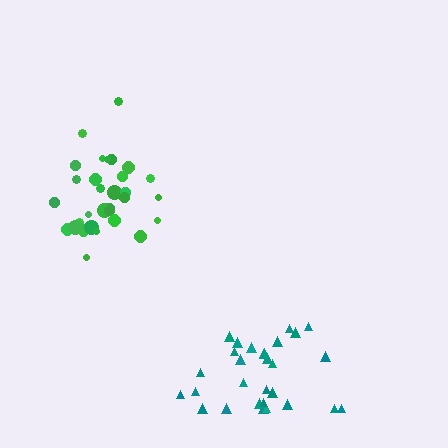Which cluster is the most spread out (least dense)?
Teal.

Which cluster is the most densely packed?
Green.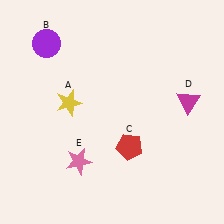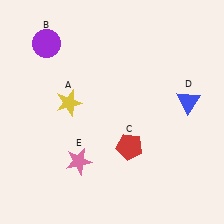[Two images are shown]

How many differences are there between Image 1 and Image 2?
There is 1 difference between the two images.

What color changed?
The triangle (D) changed from magenta in Image 1 to blue in Image 2.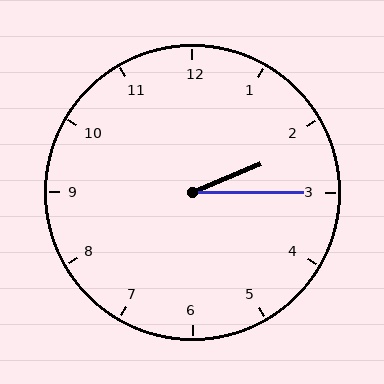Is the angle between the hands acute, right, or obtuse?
It is acute.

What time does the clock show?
2:15.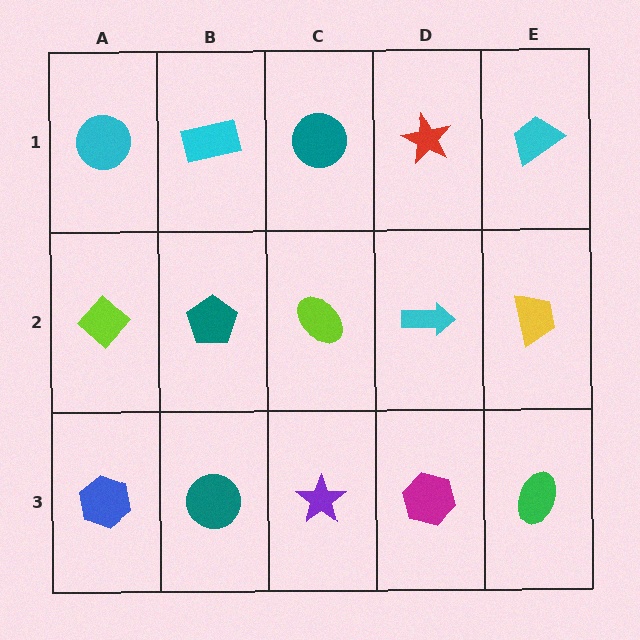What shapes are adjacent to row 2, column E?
A cyan trapezoid (row 1, column E), a green ellipse (row 3, column E), a cyan arrow (row 2, column D).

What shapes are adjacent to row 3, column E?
A yellow trapezoid (row 2, column E), a magenta hexagon (row 3, column D).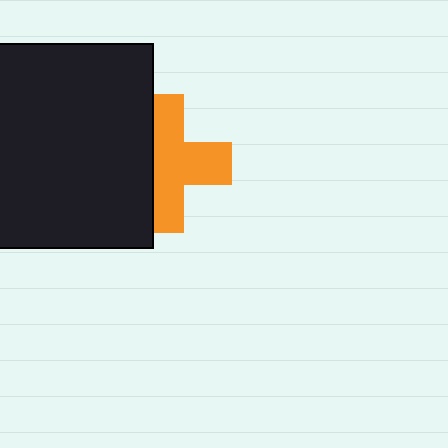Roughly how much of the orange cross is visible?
About half of it is visible (roughly 62%).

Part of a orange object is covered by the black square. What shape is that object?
It is a cross.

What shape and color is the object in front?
The object in front is a black square.